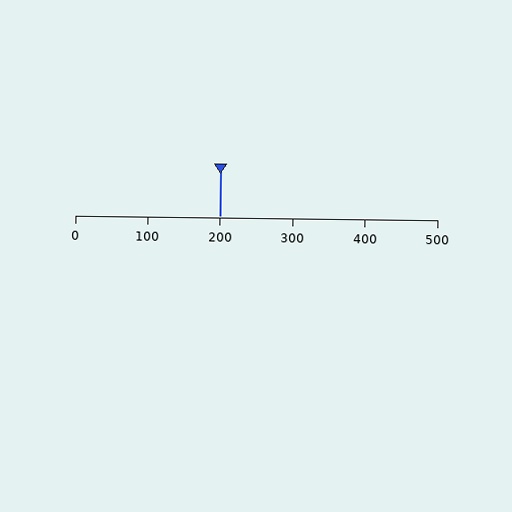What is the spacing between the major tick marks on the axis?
The major ticks are spaced 100 apart.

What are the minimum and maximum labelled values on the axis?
The axis runs from 0 to 500.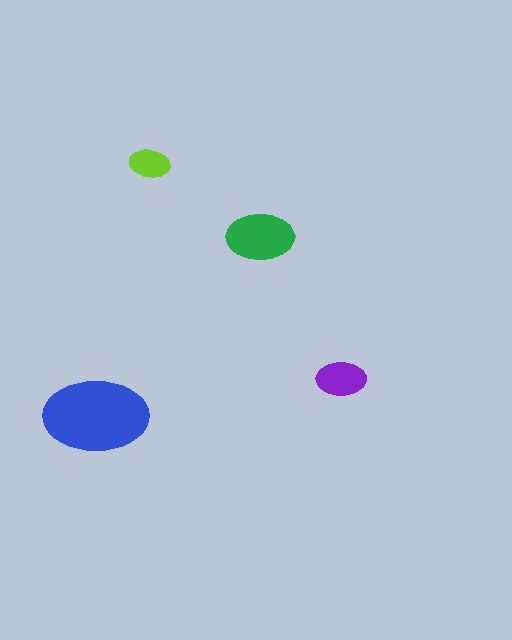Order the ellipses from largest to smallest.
the blue one, the green one, the purple one, the lime one.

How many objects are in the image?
There are 4 objects in the image.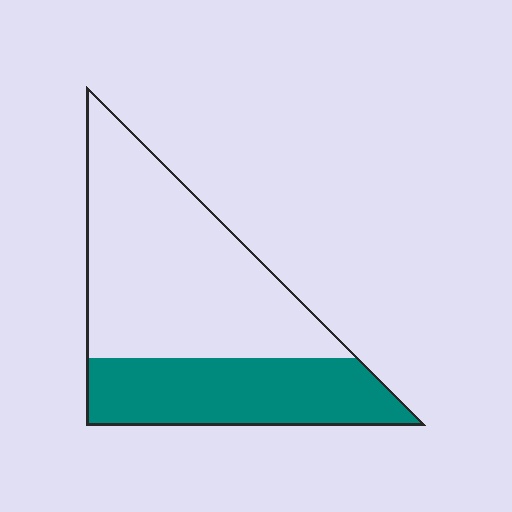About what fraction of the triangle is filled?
About three eighths (3/8).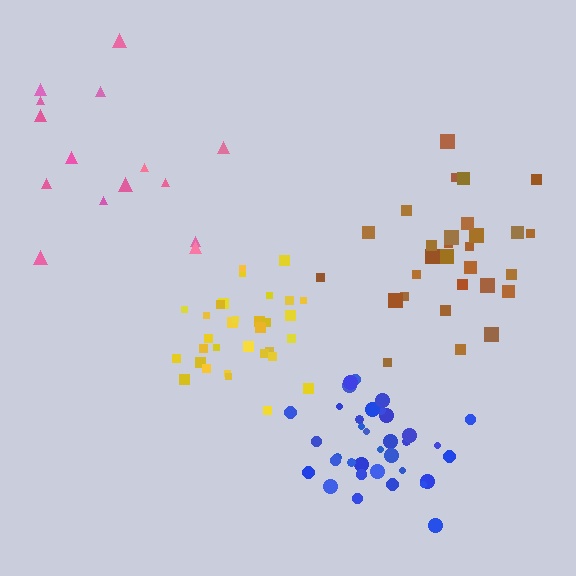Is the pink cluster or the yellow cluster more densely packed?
Yellow.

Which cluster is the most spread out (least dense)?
Pink.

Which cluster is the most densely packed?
Blue.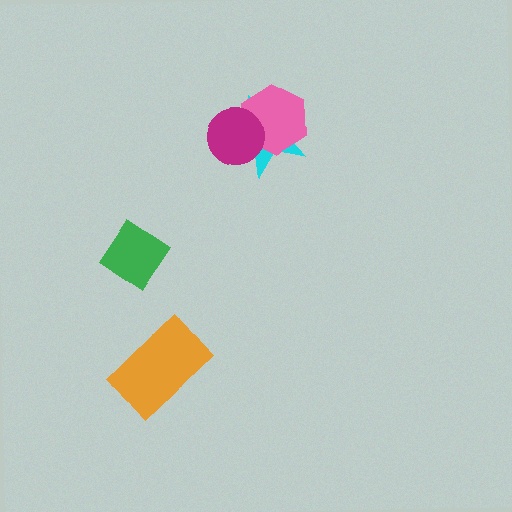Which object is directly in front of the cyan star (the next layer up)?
The pink hexagon is directly in front of the cyan star.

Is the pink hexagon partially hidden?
Yes, it is partially covered by another shape.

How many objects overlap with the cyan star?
2 objects overlap with the cyan star.